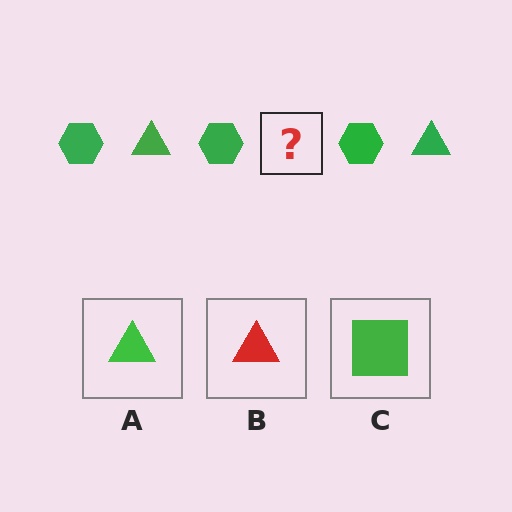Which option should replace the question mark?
Option A.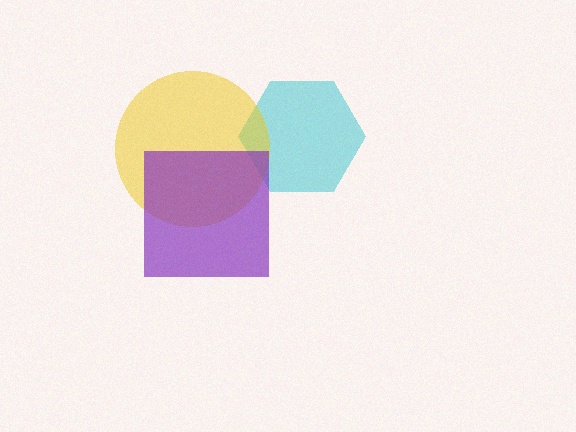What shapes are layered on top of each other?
The layered shapes are: a cyan hexagon, a yellow circle, a purple square.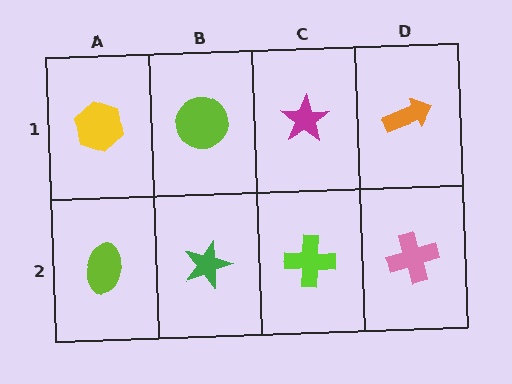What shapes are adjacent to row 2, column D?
An orange arrow (row 1, column D), a lime cross (row 2, column C).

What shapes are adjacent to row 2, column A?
A yellow hexagon (row 1, column A), a green star (row 2, column B).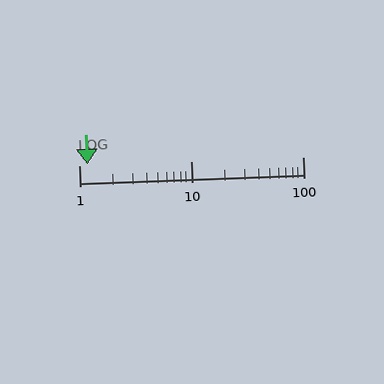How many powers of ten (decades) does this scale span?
The scale spans 2 decades, from 1 to 100.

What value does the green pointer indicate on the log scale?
The pointer indicates approximately 1.2.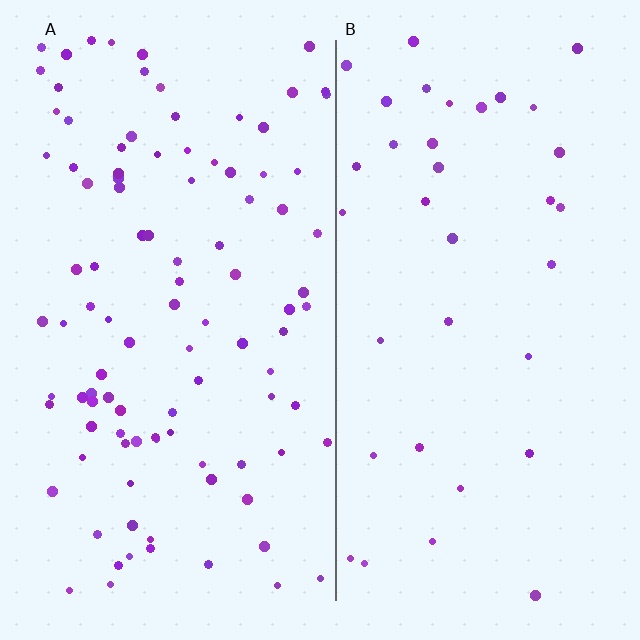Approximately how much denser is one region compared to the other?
Approximately 2.8× — region A over region B.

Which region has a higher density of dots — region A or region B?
A (the left).